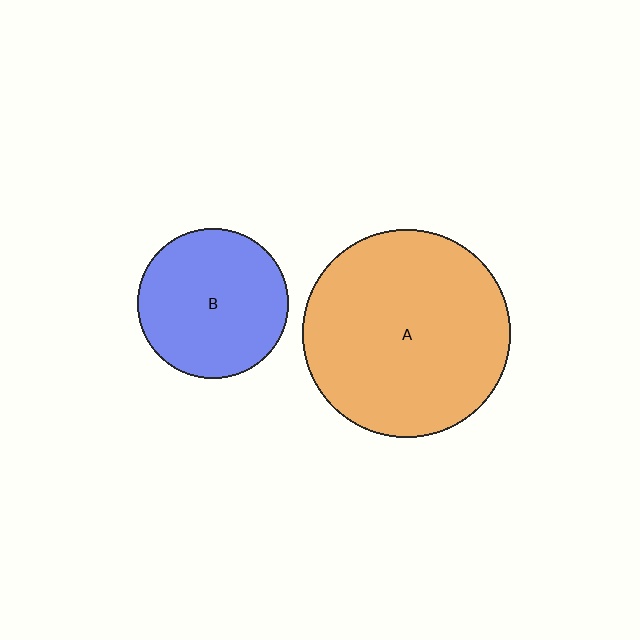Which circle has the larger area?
Circle A (orange).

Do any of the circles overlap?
No, none of the circles overlap.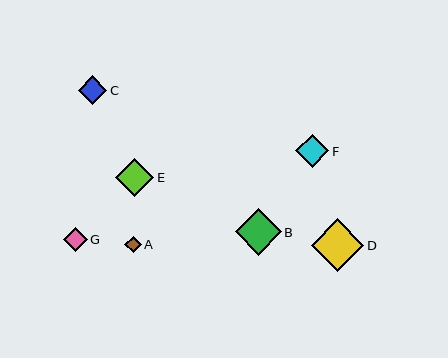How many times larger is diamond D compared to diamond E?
Diamond D is approximately 1.4 times the size of diamond E.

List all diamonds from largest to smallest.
From largest to smallest: D, B, E, F, C, G, A.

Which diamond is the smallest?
Diamond A is the smallest with a size of approximately 16 pixels.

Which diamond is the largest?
Diamond D is the largest with a size of approximately 53 pixels.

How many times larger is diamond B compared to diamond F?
Diamond B is approximately 1.4 times the size of diamond F.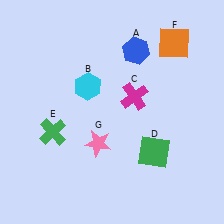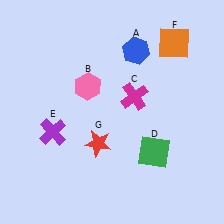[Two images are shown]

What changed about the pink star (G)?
In Image 1, G is pink. In Image 2, it changed to red.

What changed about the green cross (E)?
In Image 1, E is green. In Image 2, it changed to purple.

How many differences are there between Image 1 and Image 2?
There are 3 differences between the two images.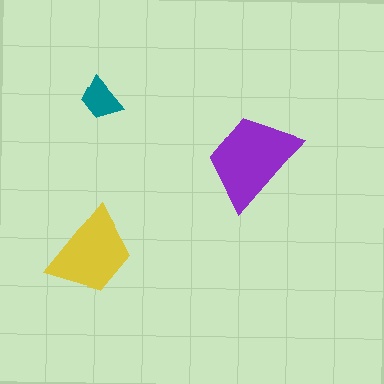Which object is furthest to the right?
The purple trapezoid is rightmost.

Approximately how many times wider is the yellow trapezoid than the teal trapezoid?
About 2 times wider.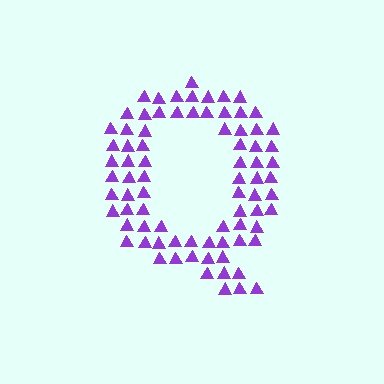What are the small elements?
The small elements are triangles.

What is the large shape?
The large shape is the letter Q.